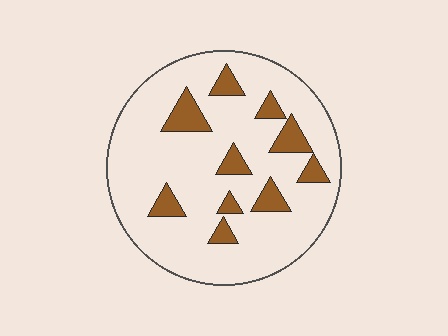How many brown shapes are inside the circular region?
10.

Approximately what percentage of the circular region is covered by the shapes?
Approximately 15%.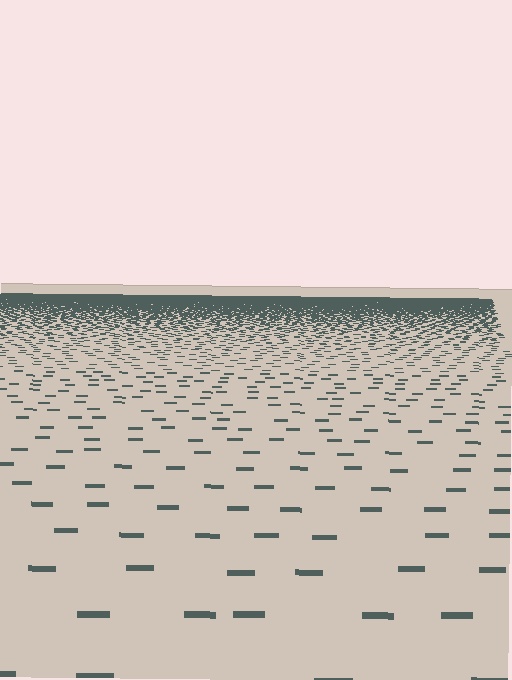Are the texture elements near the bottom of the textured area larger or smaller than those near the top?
Larger. Near the bottom, elements are closer to the viewer and appear at a bigger on-screen size.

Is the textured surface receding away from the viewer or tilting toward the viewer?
The surface is receding away from the viewer. Texture elements get smaller and denser toward the top.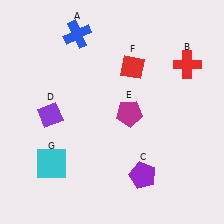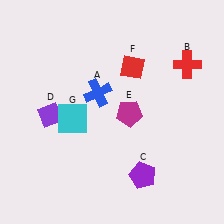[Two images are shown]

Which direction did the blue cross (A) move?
The blue cross (A) moved down.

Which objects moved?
The objects that moved are: the blue cross (A), the cyan square (G).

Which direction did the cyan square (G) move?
The cyan square (G) moved up.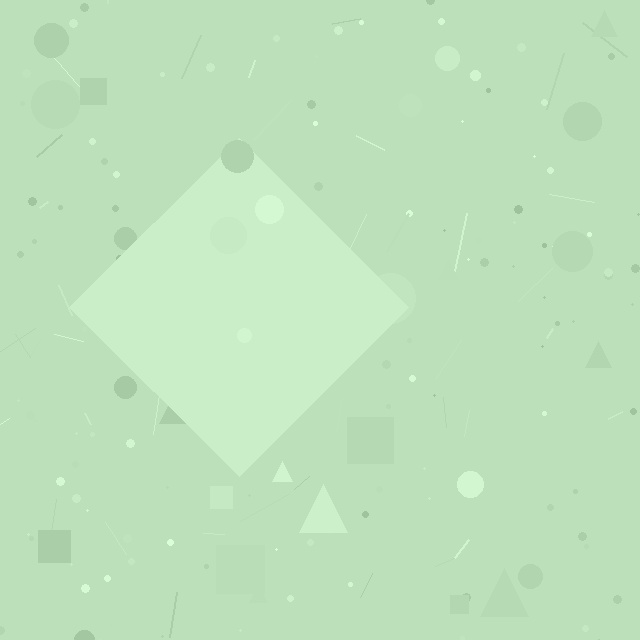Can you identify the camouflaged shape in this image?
The camouflaged shape is a diamond.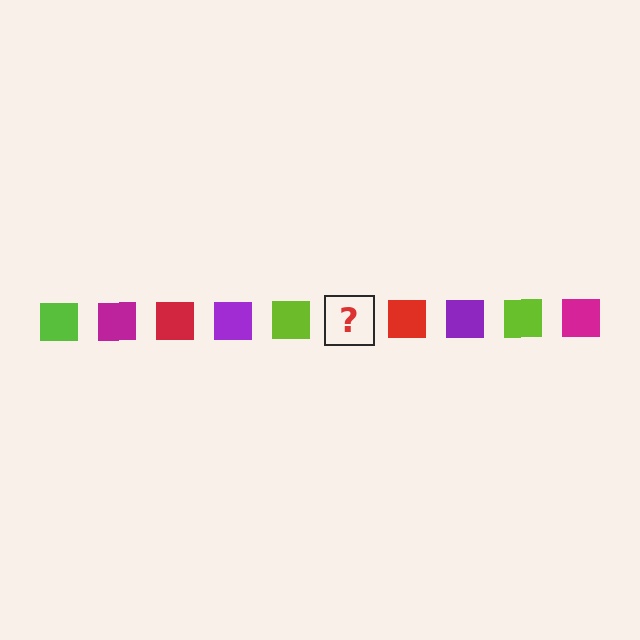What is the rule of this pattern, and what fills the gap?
The rule is that the pattern cycles through lime, magenta, red, purple squares. The gap should be filled with a magenta square.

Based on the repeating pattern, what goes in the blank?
The blank should be a magenta square.